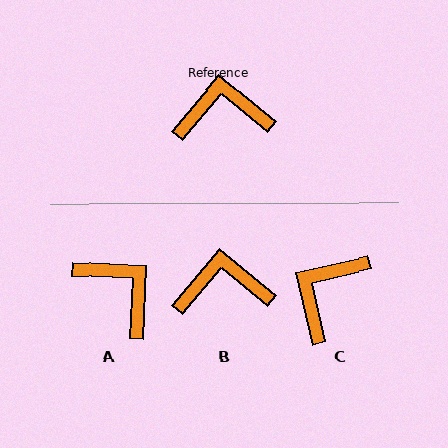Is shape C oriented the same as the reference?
No, it is off by about 53 degrees.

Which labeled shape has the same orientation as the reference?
B.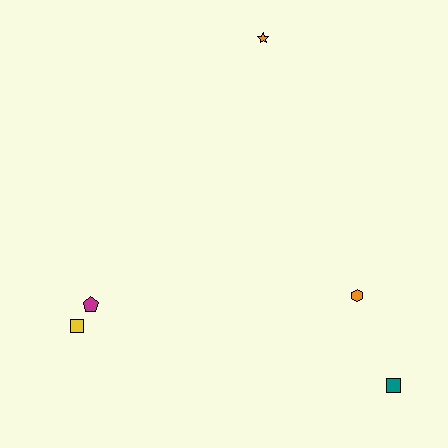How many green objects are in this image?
There are no green objects.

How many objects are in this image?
There are 5 objects.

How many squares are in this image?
There are 2 squares.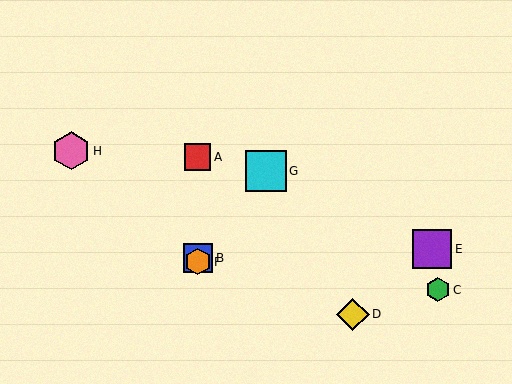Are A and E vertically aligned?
No, A is at x≈198 and E is at x≈432.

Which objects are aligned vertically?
Objects A, B, F are aligned vertically.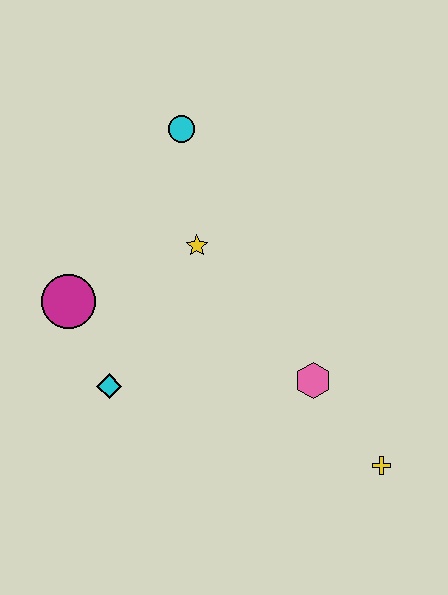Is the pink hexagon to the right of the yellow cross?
No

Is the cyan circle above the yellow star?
Yes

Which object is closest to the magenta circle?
The cyan diamond is closest to the magenta circle.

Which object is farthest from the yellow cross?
The cyan circle is farthest from the yellow cross.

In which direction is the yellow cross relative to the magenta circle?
The yellow cross is to the right of the magenta circle.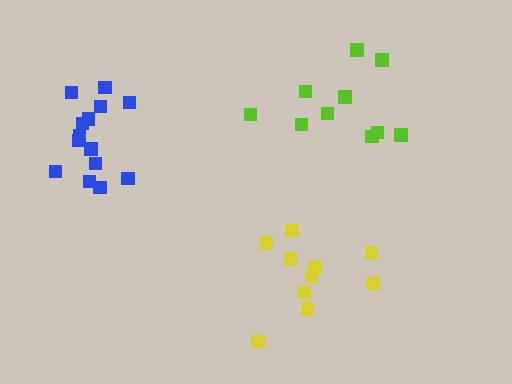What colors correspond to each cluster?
The clusters are colored: blue, lime, yellow.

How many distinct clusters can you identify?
There are 3 distinct clusters.